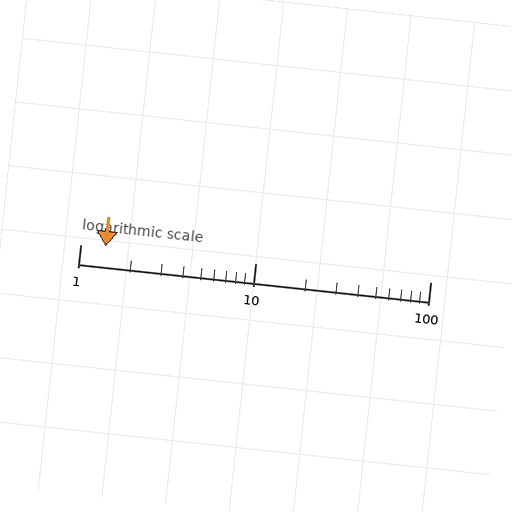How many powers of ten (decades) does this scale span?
The scale spans 2 decades, from 1 to 100.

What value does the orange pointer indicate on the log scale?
The pointer indicates approximately 1.4.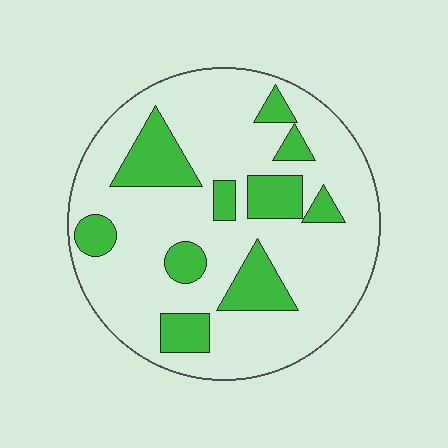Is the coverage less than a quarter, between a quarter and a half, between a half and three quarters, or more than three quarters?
Less than a quarter.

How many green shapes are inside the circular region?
10.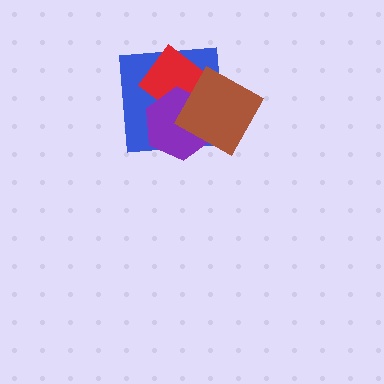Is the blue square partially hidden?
Yes, it is partially covered by another shape.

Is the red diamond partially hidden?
Yes, it is partially covered by another shape.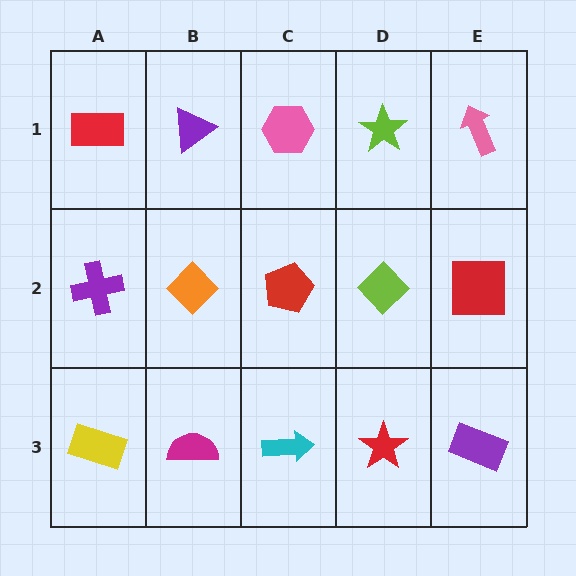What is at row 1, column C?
A pink hexagon.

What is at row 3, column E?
A purple rectangle.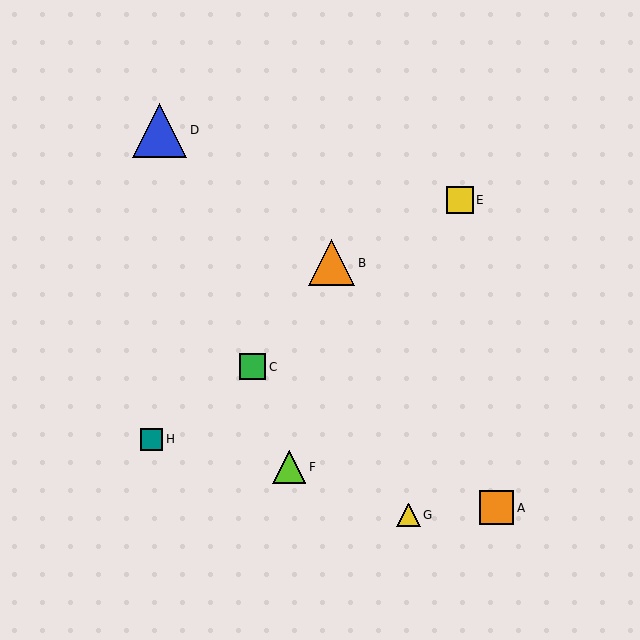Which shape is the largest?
The blue triangle (labeled D) is the largest.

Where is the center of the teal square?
The center of the teal square is at (152, 439).